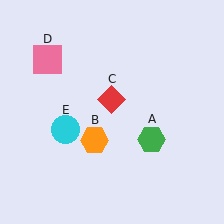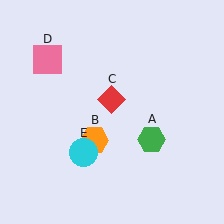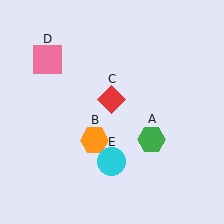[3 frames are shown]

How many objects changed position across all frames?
1 object changed position: cyan circle (object E).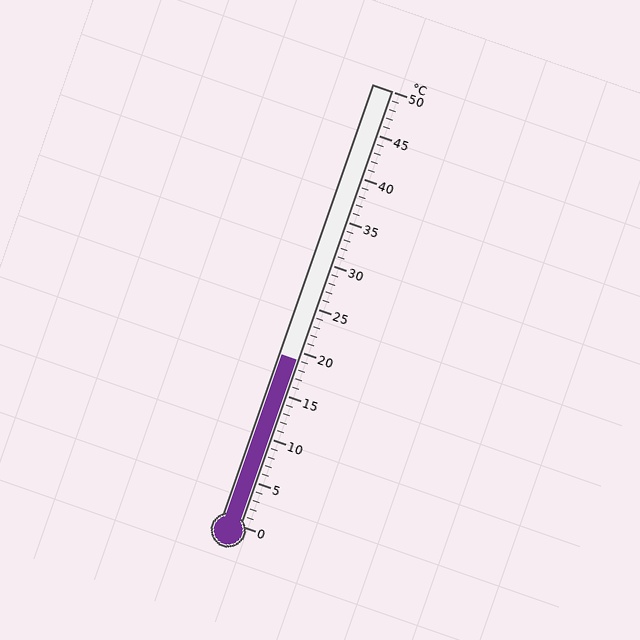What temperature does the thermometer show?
The thermometer shows approximately 19°C.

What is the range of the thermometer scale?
The thermometer scale ranges from 0°C to 50°C.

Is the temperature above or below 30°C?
The temperature is below 30°C.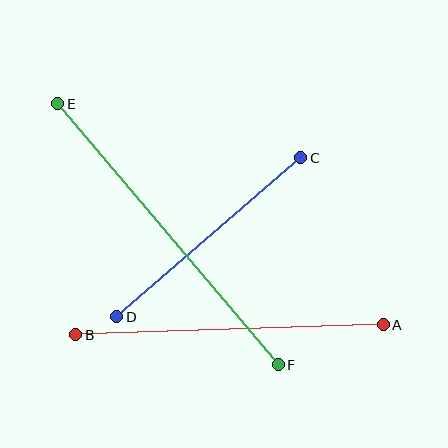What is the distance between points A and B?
The distance is approximately 308 pixels.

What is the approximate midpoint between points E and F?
The midpoint is at approximately (168, 234) pixels.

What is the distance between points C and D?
The distance is approximately 243 pixels.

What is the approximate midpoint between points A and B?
The midpoint is at approximately (229, 330) pixels.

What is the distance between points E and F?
The distance is approximately 342 pixels.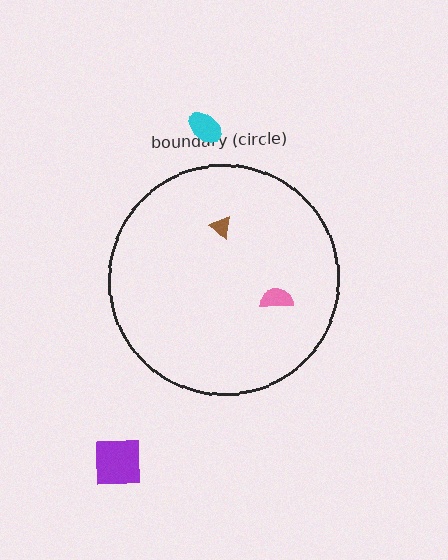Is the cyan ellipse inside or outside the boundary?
Outside.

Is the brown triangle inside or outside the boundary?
Inside.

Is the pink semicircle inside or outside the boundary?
Inside.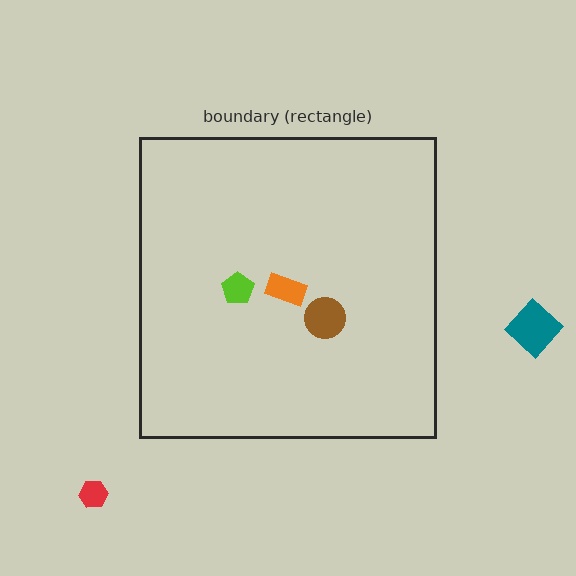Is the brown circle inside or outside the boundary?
Inside.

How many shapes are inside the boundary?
3 inside, 2 outside.